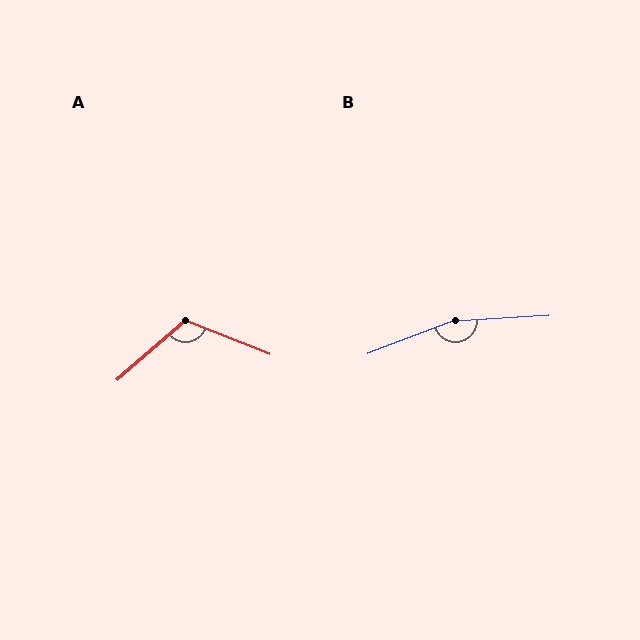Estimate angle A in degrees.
Approximately 118 degrees.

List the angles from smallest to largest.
A (118°), B (163°).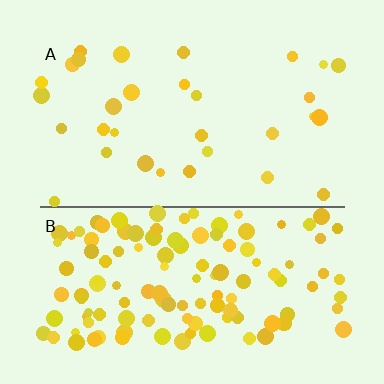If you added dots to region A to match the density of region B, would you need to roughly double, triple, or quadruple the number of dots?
Approximately quadruple.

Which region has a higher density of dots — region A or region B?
B (the bottom).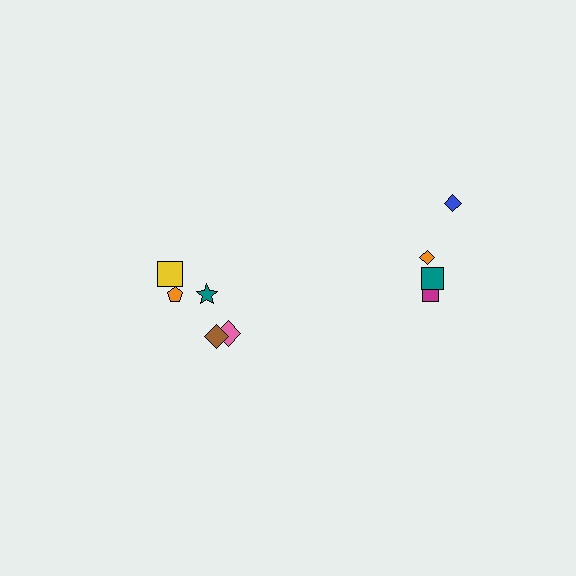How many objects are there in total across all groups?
There are 10 objects.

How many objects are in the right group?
There are 4 objects.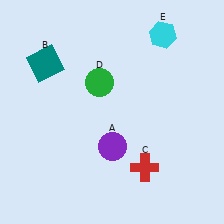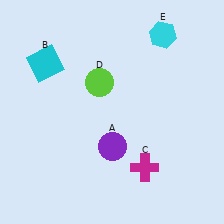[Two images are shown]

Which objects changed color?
B changed from teal to cyan. C changed from red to magenta. D changed from green to lime.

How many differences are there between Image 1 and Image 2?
There are 3 differences between the two images.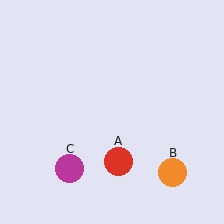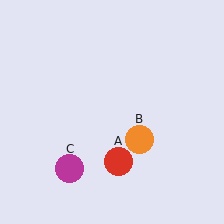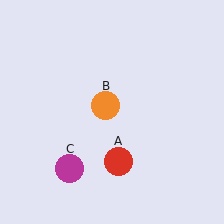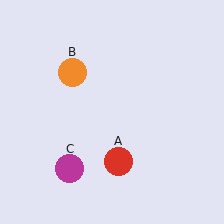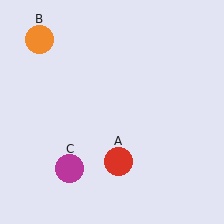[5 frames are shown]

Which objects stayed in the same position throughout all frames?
Red circle (object A) and magenta circle (object C) remained stationary.